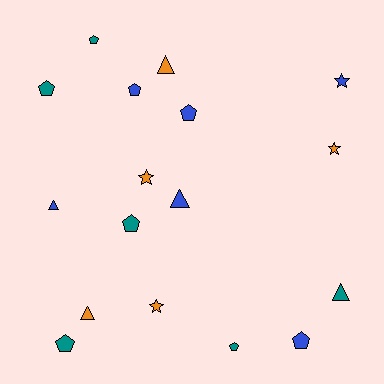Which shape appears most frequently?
Pentagon, with 8 objects.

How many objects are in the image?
There are 17 objects.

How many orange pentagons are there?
There are no orange pentagons.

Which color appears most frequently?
Blue, with 6 objects.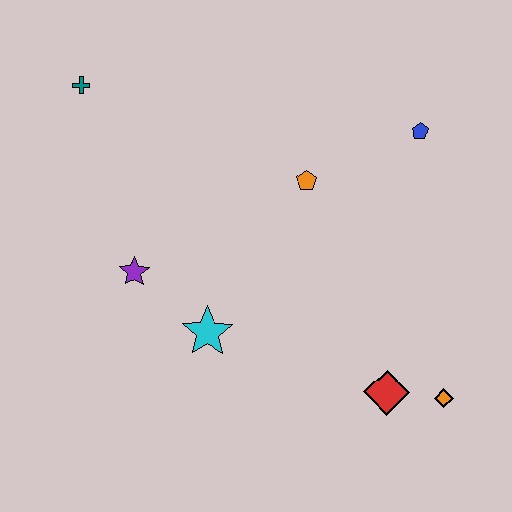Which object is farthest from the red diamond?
The teal cross is farthest from the red diamond.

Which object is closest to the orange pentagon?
The blue pentagon is closest to the orange pentagon.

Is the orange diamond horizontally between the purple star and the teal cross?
No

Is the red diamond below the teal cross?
Yes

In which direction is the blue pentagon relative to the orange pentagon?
The blue pentagon is to the right of the orange pentagon.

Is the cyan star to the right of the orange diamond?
No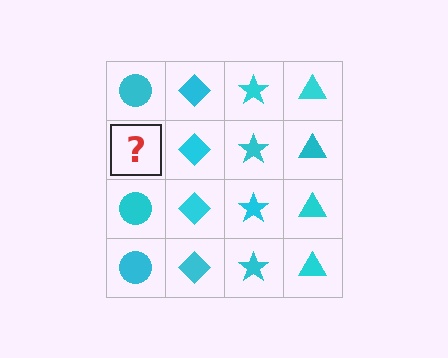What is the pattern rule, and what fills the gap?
The rule is that each column has a consistent shape. The gap should be filled with a cyan circle.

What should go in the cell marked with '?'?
The missing cell should contain a cyan circle.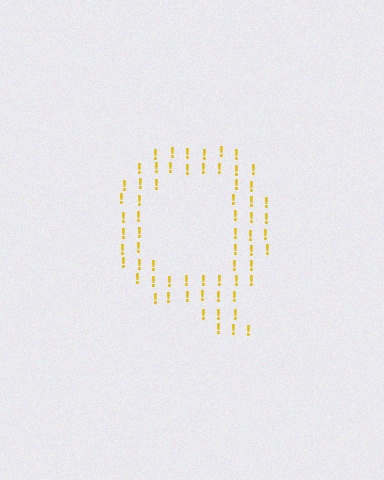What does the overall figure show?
The overall figure shows the letter Q.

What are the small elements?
The small elements are exclamation marks.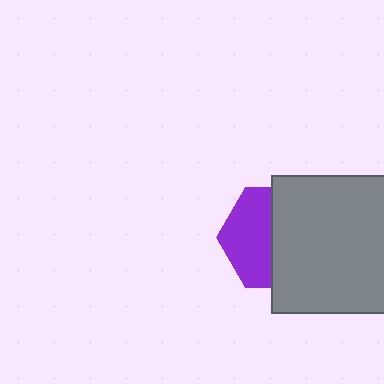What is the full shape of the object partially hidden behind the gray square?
The partially hidden object is a purple hexagon.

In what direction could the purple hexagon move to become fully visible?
The purple hexagon could move left. That would shift it out from behind the gray square entirely.